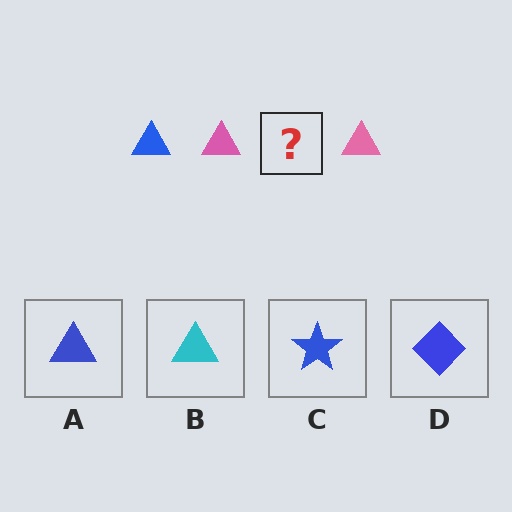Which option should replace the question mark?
Option A.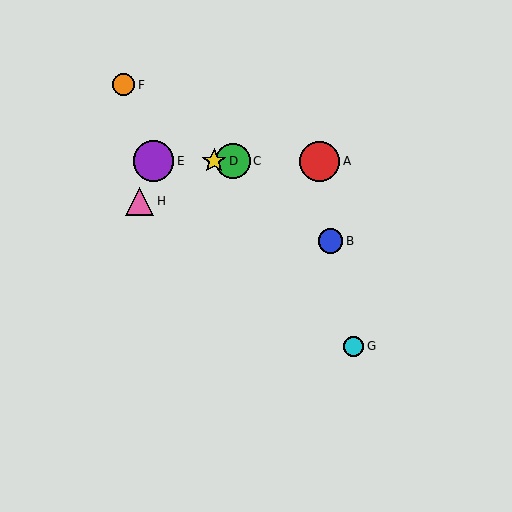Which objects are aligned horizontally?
Objects A, C, D, E are aligned horizontally.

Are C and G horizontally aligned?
No, C is at y≈161 and G is at y≈346.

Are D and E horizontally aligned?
Yes, both are at y≈161.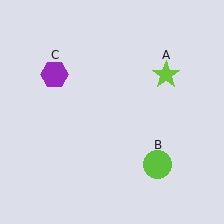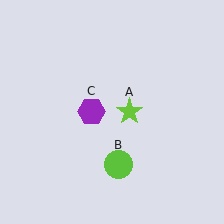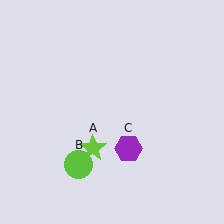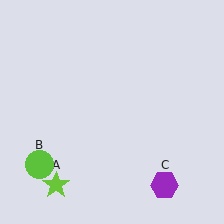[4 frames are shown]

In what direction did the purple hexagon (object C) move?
The purple hexagon (object C) moved down and to the right.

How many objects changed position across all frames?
3 objects changed position: lime star (object A), lime circle (object B), purple hexagon (object C).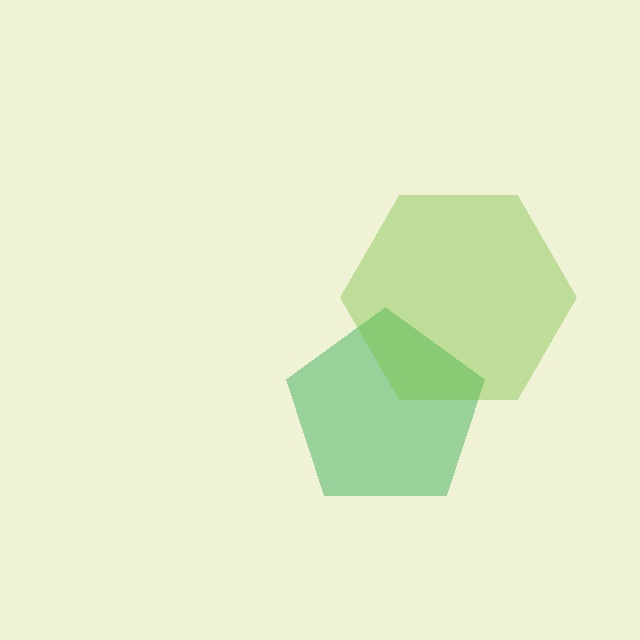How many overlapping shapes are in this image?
There are 2 overlapping shapes in the image.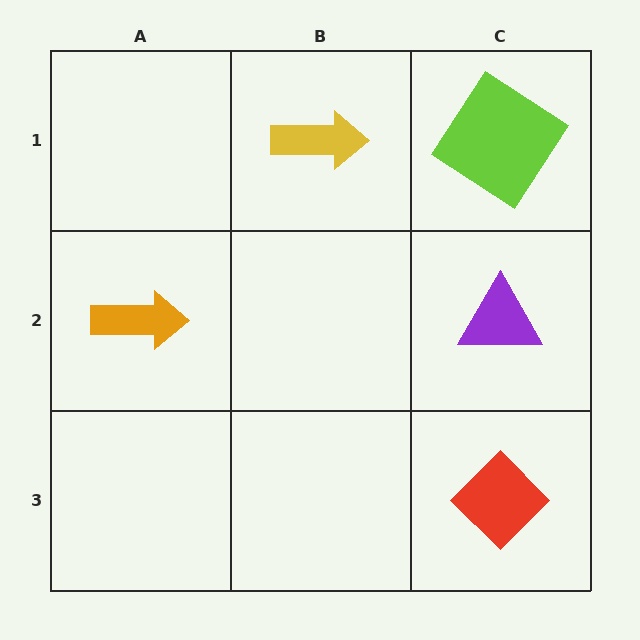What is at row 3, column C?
A red diamond.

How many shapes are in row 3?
1 shape.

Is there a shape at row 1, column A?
No, that cell is empty.